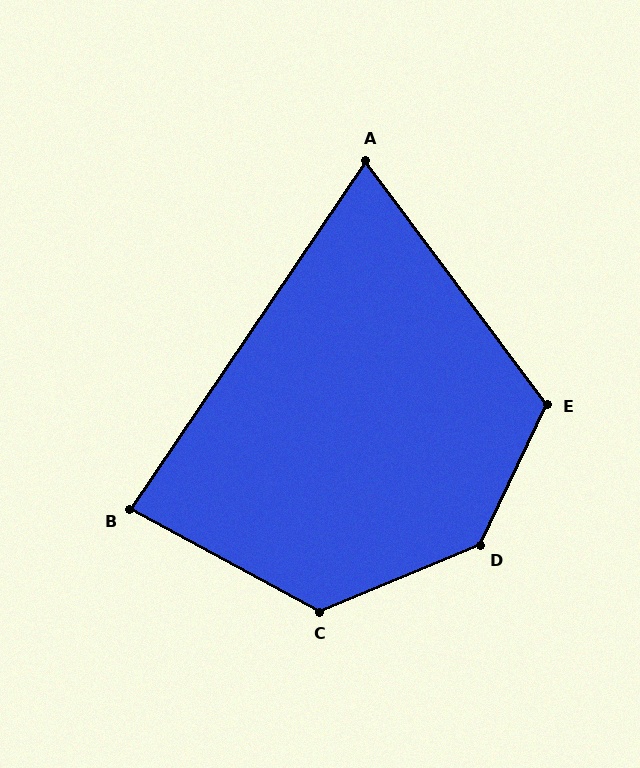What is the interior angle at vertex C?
Approximately 129 degrees (obtuse).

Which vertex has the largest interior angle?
D, at approximately 138 degrees.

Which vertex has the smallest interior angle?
A, at approximately 71 degrees.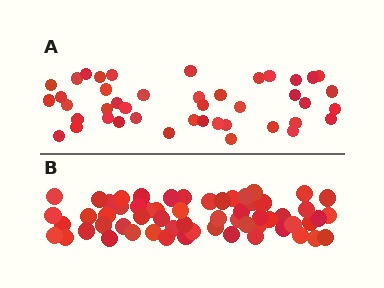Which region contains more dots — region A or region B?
Region B (the bottom region) has more dots.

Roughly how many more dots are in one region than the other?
Region B has approximately 15 more dots than region A.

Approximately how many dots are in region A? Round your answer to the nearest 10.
About 40 dots. (The exact count is 43, which rounds to 40.)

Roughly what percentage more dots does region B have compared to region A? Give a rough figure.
About 40% more.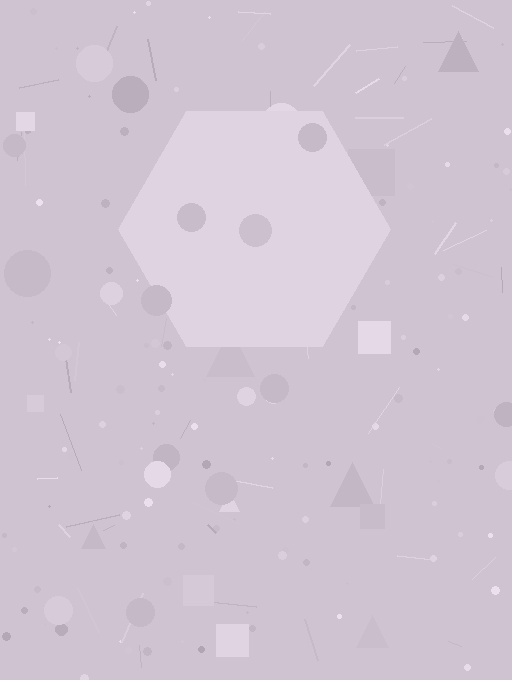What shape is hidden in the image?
A hexagon is hidden in the image.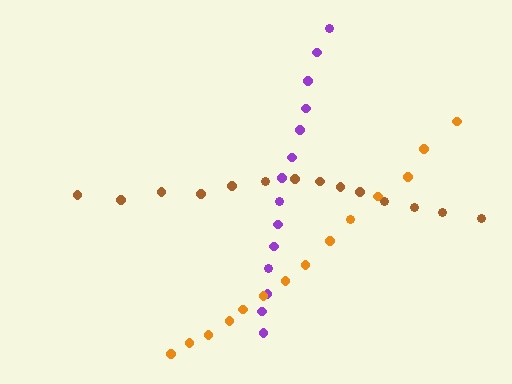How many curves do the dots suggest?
There are 3 distinct paths.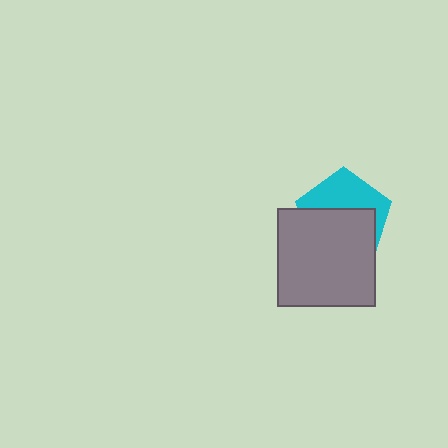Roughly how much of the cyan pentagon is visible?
A small part of it is visible (roughly 42%).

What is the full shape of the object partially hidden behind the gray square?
The partially hidden object is a cyan pentagon.